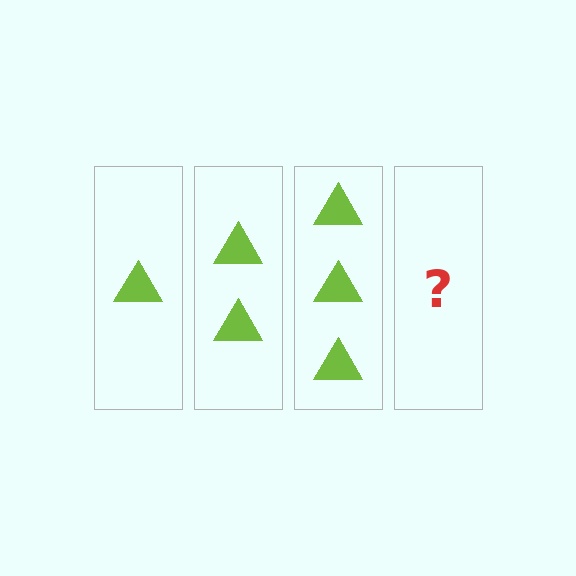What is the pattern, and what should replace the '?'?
The pattern is that each step adds one more triangle. The '?' should be 4 triangles.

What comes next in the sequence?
The next element should be 4 triangles.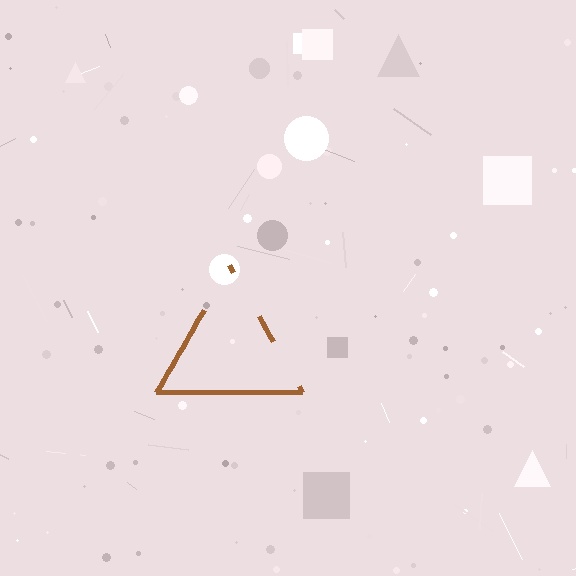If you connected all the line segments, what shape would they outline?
They would outline a triangle.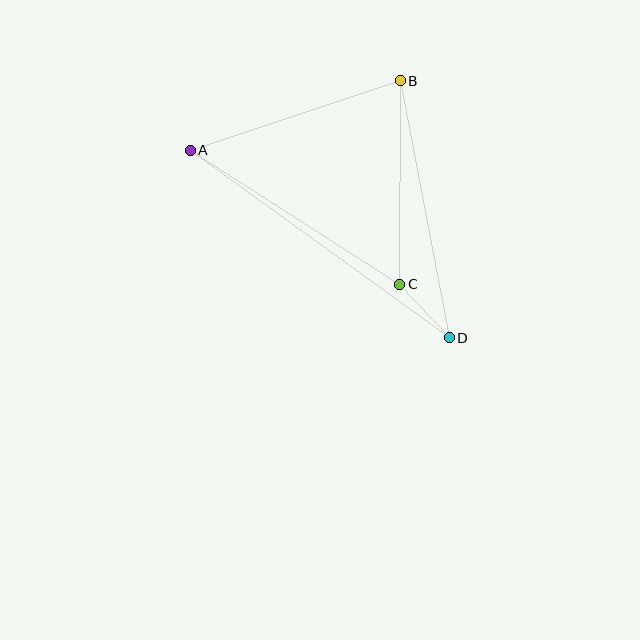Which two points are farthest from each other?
Points A and D are farthest from each other.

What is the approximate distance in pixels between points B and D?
The distance between B and D is approximately 262 pixels.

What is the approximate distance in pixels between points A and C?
The distance between A and C is approximately 249 pixels.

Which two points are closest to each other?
Points C and D are closest to each other.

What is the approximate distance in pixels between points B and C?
The distance between B and C is approximately 204 pixels.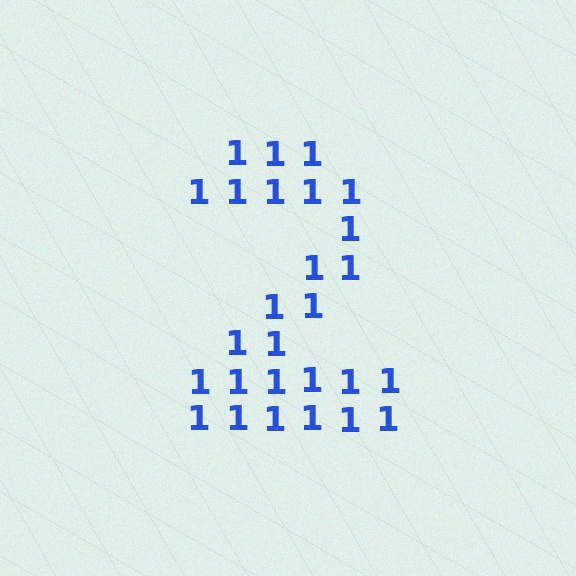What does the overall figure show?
The overall figure shows the digit 2.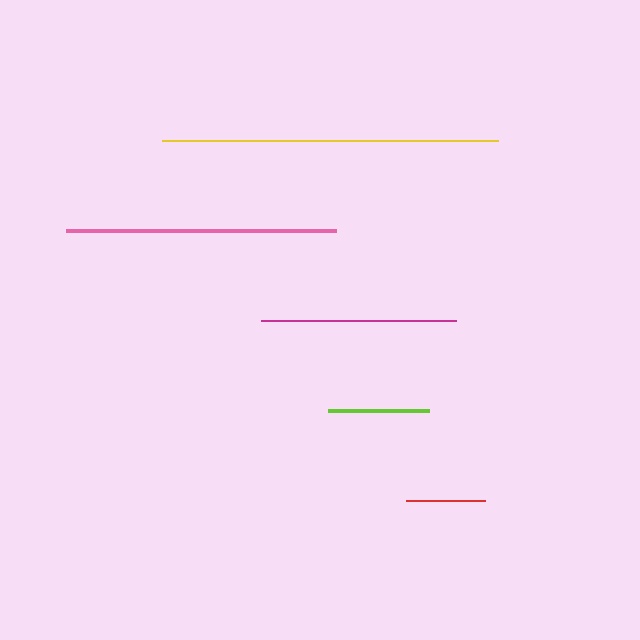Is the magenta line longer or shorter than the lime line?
The magenta line is longer than the lime line.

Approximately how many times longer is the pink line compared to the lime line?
The pink line is approximately 2.7 times the length of the lime line.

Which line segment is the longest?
The yellow line is the longest at approximately 337 pixels.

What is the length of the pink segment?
The pink segment is approximately 271 pixels long.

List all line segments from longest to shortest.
From longest to shortest: yellow, pink, magenta, lime, red.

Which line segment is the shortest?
The red line is the shortest at approximately 80 pixels.